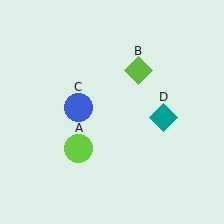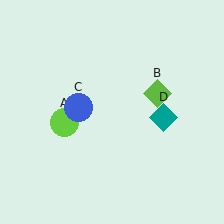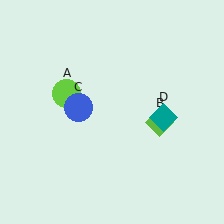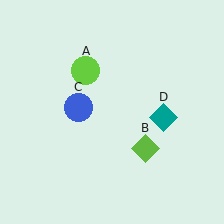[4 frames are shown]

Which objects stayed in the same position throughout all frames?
Blue circle (object C) and teal diamond (object D) remained stationary.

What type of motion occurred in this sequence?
The lime circle (object A), lime diamond (object B) rotated clockwise around the center of the scene.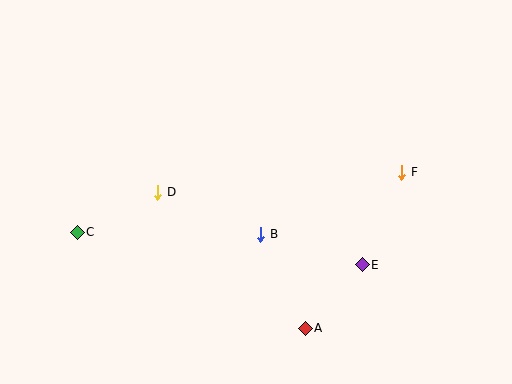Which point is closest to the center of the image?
Point B at (261, 234) is closest to the center.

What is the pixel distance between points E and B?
The distance between E and B is 106 pixels.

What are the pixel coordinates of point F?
Point F is at (402, 172).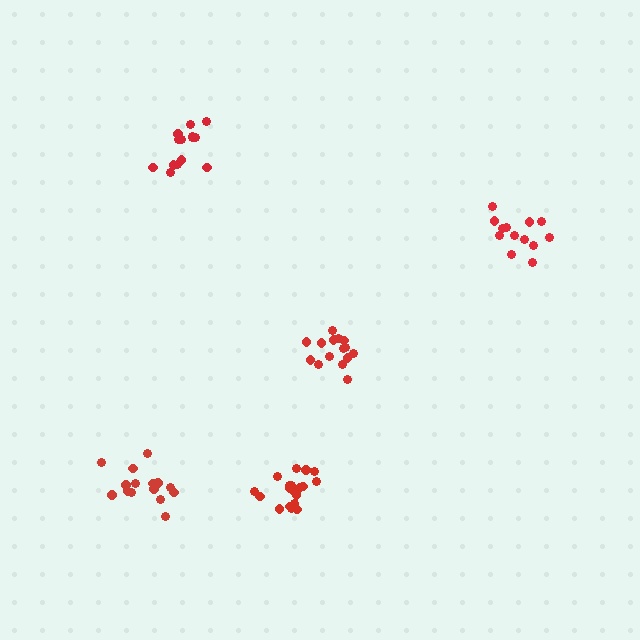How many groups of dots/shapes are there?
There are 5 groups.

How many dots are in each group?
Group 1: 19 dots, Group 2: 14 dots, Group 3: 15 dots, Group 4: 13 dots, Group 5: 15 dots (76 total).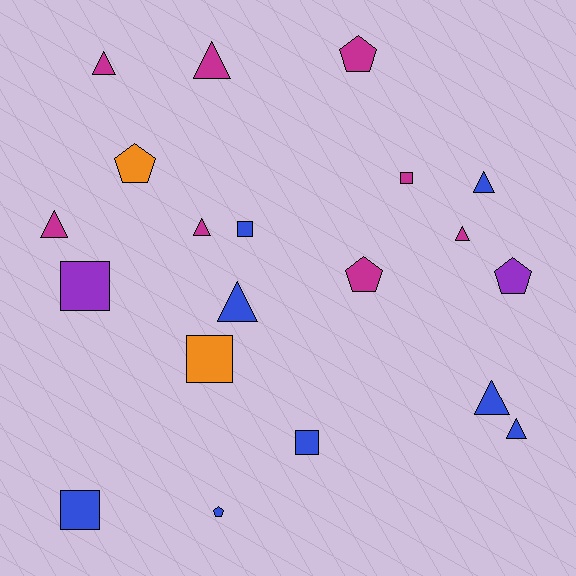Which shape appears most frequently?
Triangle, with 9 objects.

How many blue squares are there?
There are 3 blue squares.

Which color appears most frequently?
Magenta, with 8 objects.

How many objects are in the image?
There are 20 objects.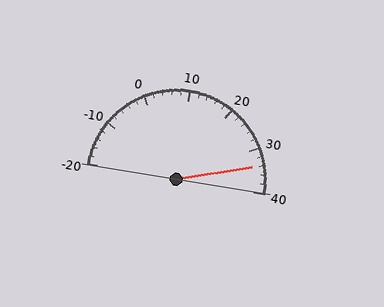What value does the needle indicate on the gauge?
The needle indicates approximately 34.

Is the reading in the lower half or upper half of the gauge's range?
The reading is in the upper half of the range (-20 to 40).